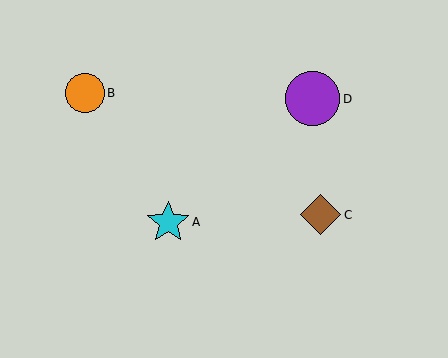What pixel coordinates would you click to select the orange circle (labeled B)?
Click at (85, 93) to select the orange circle B.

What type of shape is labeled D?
Shape D is a purple circle.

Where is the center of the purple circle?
The center of the purple circle is at (313, 99).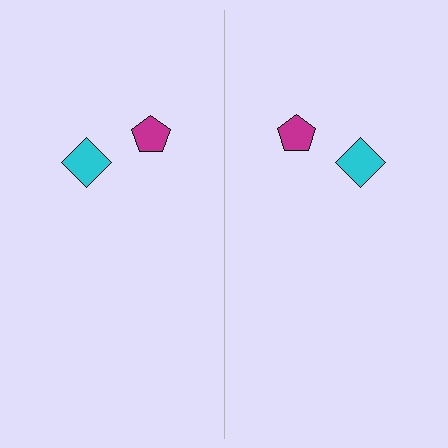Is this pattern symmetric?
Yes, this pattern has bilateral (reflection) symmetry.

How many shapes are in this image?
There are 4 shapes in this image.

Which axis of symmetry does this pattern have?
The pattern has a vertical axis of symmetry running through the center of the image.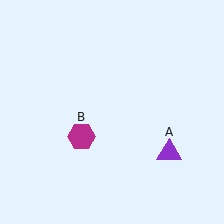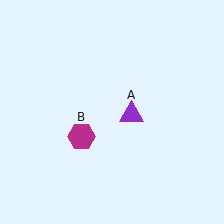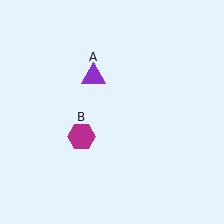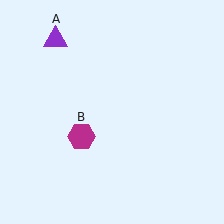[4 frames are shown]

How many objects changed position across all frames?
1 object changed position: purple triangle (object A).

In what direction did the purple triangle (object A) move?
The purple triangle (object A) moved up and to the left.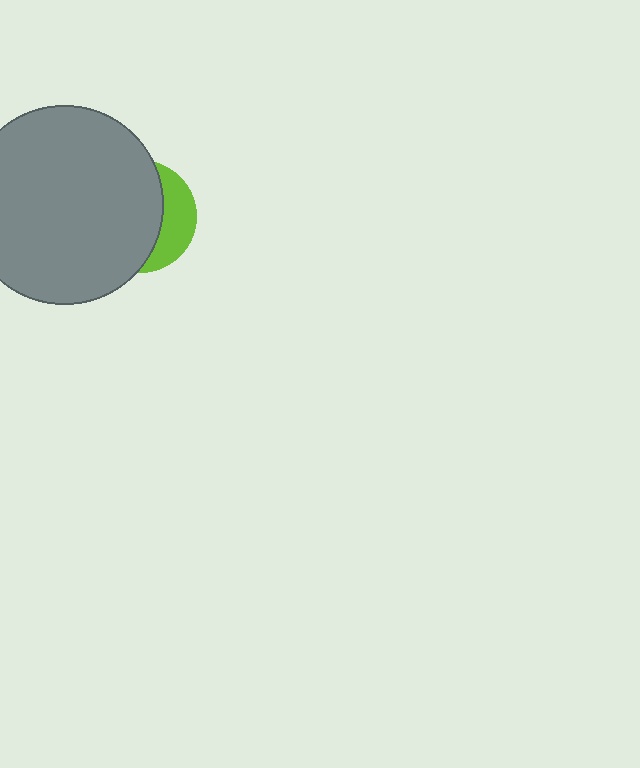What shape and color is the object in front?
The object in front is a gray circle.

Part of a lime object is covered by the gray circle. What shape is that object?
It is a circle.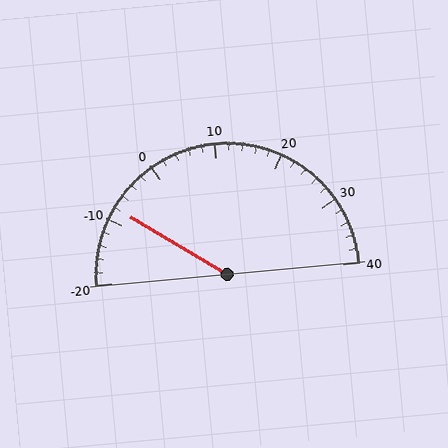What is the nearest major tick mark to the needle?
The nearest major tick mark is -10.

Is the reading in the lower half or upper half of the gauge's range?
The reading is in the lower half of the range (-20 to 40).